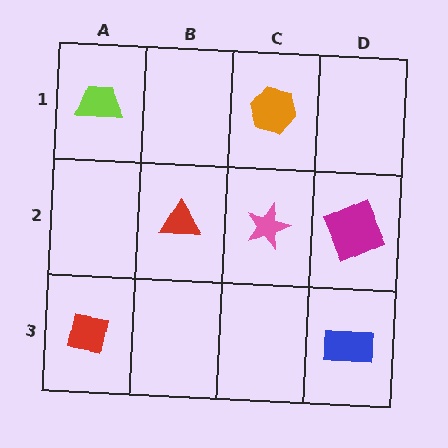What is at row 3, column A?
A red square.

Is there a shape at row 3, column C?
No, that cell is empty.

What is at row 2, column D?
A magenta square.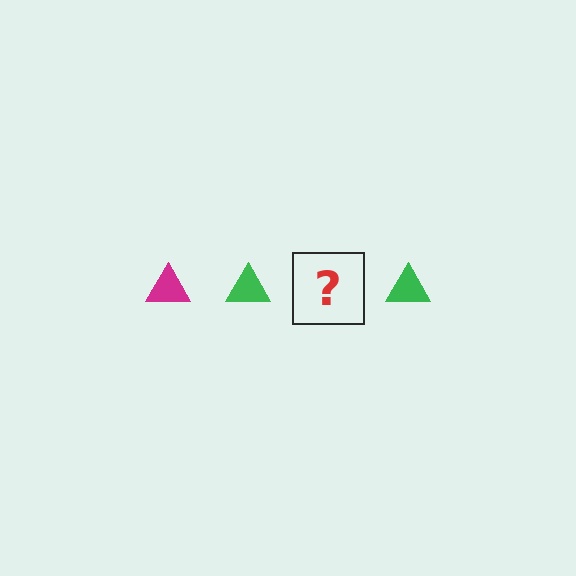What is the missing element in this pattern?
The missing element is a magenta triangle.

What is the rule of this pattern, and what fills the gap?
The rule is that the pattern cycles through magenta, green triangles. The gap should be filled with a magenta triangle.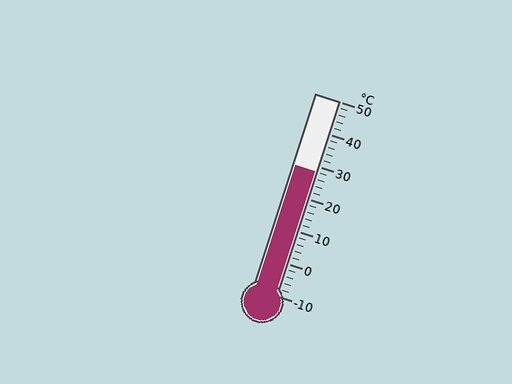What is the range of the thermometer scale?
The thermometer scale ranges from -10°C to 50°C.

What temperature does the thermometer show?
The thermometer shows approximately 28°C.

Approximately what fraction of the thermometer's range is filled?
The thermometer is filled to approximately 65% of its range.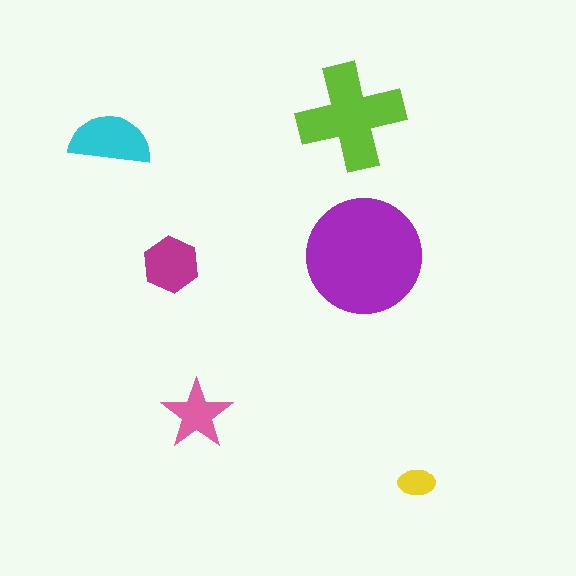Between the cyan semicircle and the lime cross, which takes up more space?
The lime cross.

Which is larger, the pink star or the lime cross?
The lime cross.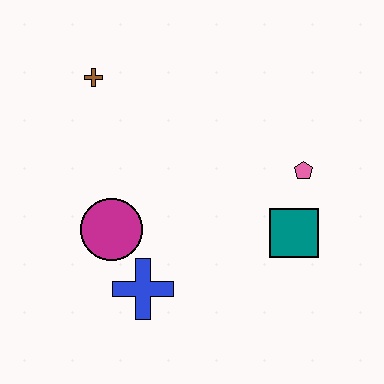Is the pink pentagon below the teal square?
No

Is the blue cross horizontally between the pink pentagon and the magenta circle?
Yes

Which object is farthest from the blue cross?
The brown cross is farthest from the blue cross.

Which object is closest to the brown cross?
The magenta circle is closest to the brown cross.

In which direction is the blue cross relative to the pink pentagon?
The blue cross is to the left of the pink pentagon.